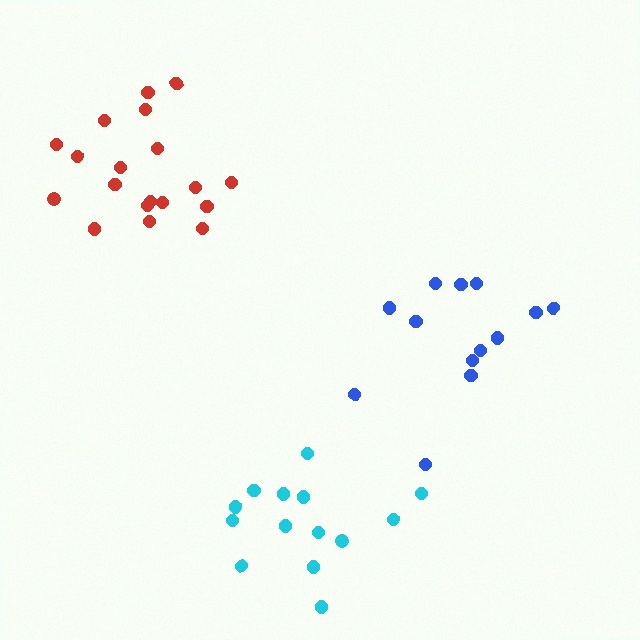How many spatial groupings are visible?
There are 3 spatial groupings.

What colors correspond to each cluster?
The clusters are colored: red, cyan, blue.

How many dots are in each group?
Group 1: 19 dots, Group 2: 14 dots, Group 3: 13 dots (46 total).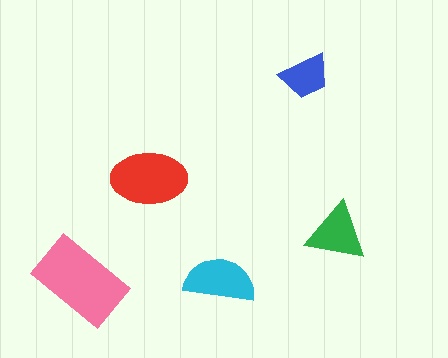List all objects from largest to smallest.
The pink rectangle, the red ellipse, the cyan semicircle, the green triangle, the blue trapezoid.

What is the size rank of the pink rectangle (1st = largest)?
1st.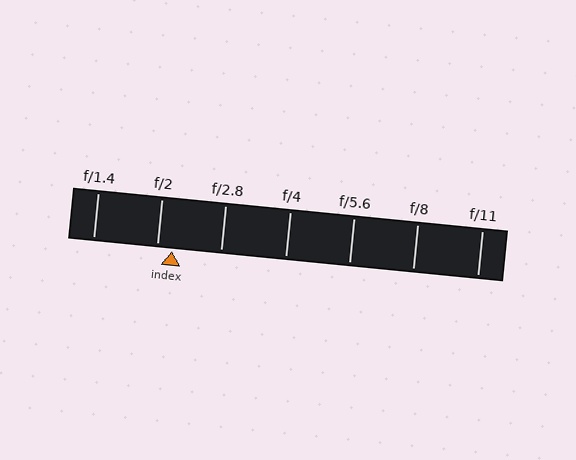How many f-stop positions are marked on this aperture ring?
There are 7 f-stop positions marked.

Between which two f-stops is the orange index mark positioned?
The index mark is between f/2 and f/2.8.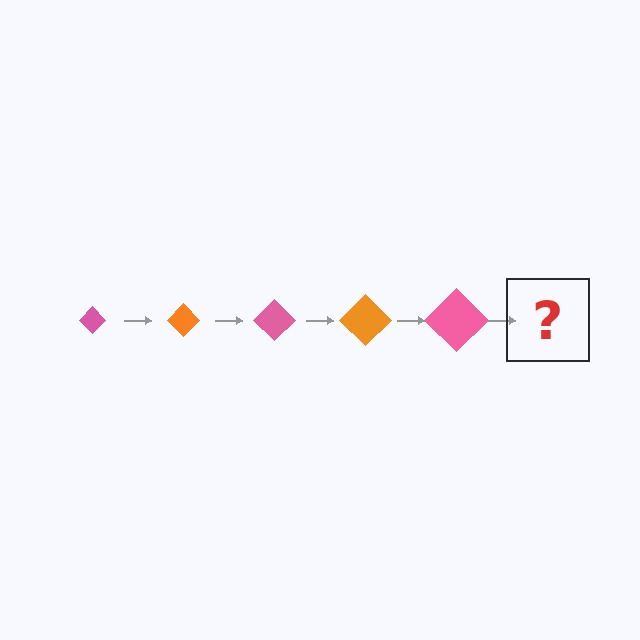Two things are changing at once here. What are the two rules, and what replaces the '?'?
The two rules are that the diamond grows larger each step and the color cycles through pink and orange. The '?' should be an orange diamond, larger than the previous one.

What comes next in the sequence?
The next element should be an orange diamond, larger than the previous one.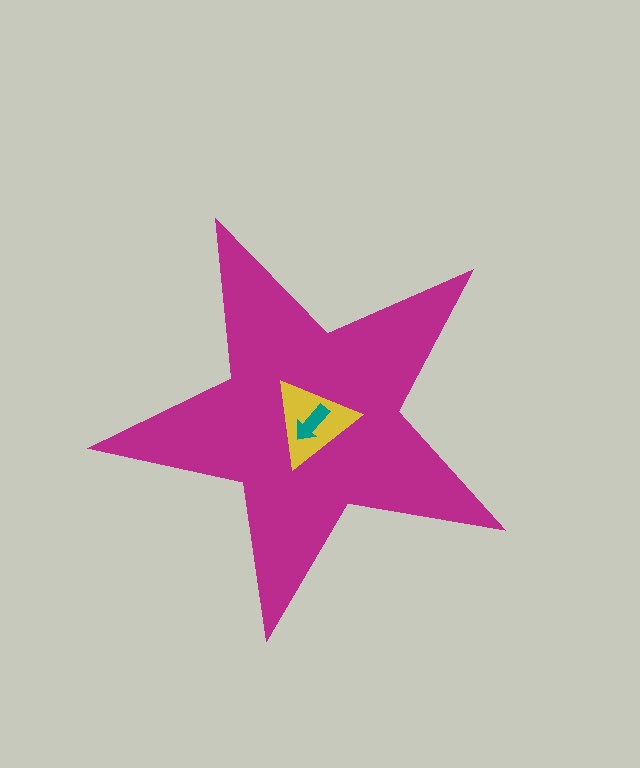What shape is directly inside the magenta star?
The yellow triangle.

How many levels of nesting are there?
3.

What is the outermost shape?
The magenta star.